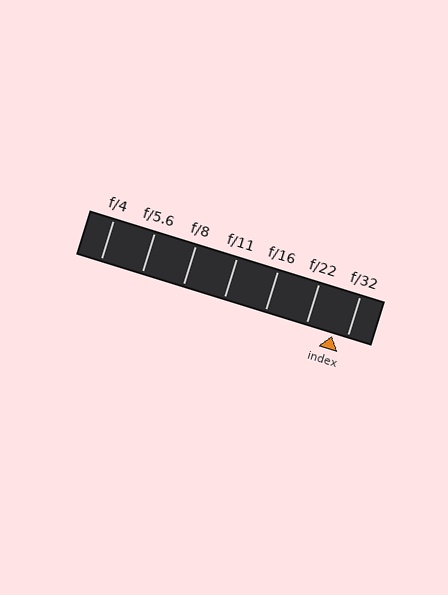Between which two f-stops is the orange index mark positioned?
The index mark is between f/22 and f/32.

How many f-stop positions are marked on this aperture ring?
There are 7 f-stop positions marked.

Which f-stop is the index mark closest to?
The index mark is closest to f/32.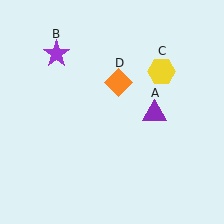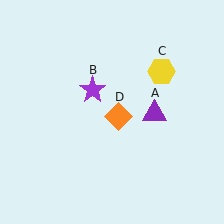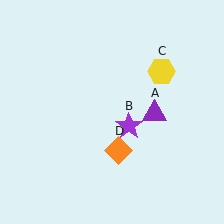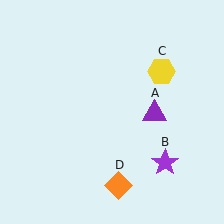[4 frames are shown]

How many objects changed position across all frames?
2 objects changed position: purple star (object B), orange diamond (object D).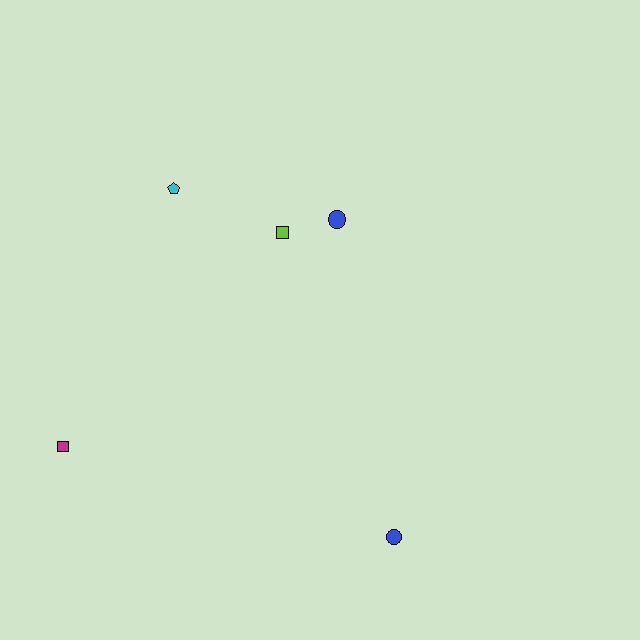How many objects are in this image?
There are 5 objects.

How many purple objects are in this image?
There are no purple objects.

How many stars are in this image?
There are no stars.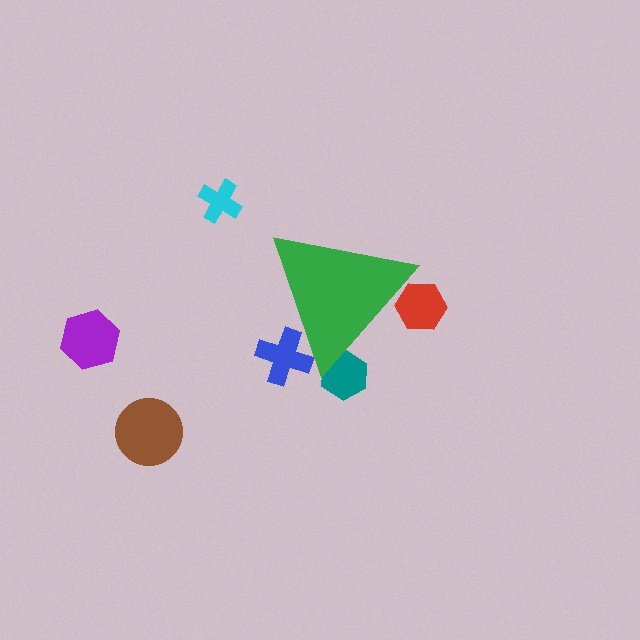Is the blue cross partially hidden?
Yes, the blue cross is partially hidden behind the green triangle.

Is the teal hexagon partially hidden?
Yes, the teal hexagon is partially hidden behind the green triangle.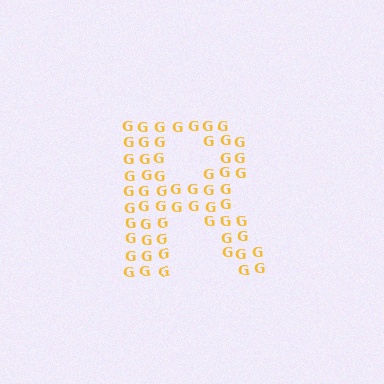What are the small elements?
The small elements are letter G's.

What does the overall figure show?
The overall figure shows the letter R.